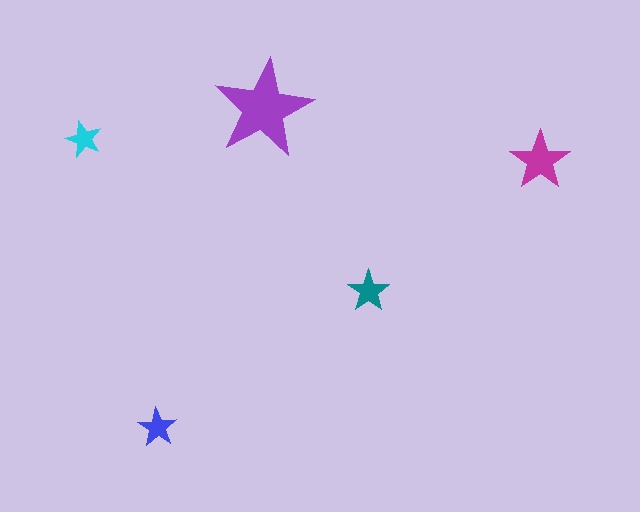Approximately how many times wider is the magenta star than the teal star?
About 1.5 times wider.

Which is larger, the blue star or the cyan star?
The blue one.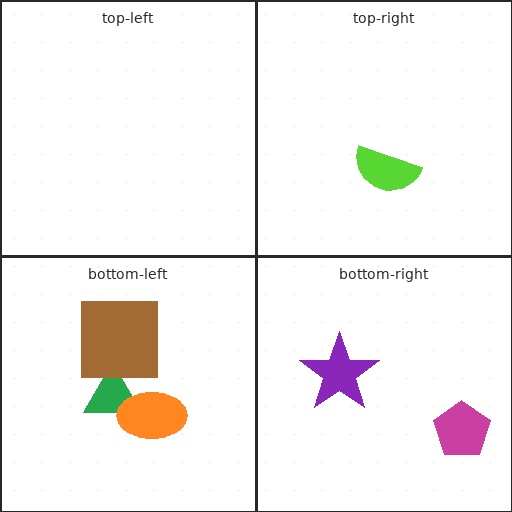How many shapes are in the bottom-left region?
3.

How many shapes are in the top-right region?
1.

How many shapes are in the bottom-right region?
2.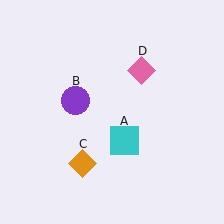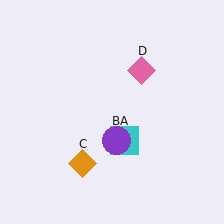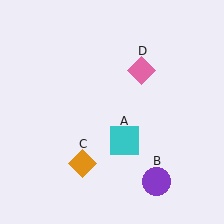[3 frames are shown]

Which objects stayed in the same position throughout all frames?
Cyan square (object A) and orange diamond (object C) and pink diamond (object D) remained stationary.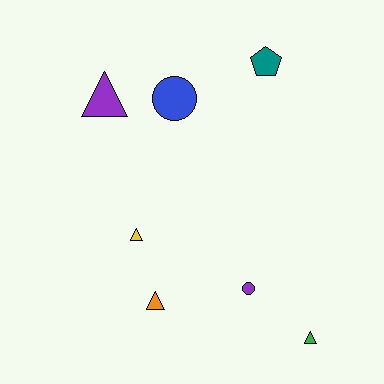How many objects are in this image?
There are 7 objects.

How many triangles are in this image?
There are 4 triangles.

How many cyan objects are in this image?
There are no cyan objects.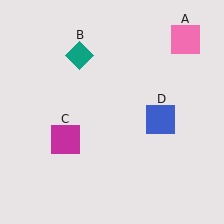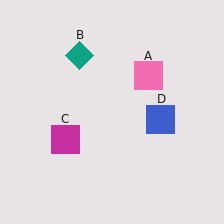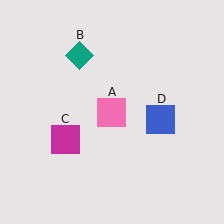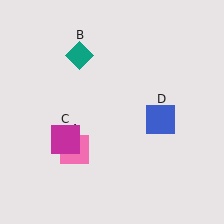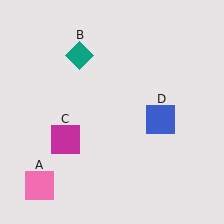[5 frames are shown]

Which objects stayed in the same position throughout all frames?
Teal diamond (object B) and magenta square (object C) and blue square (object D) remained stationary.